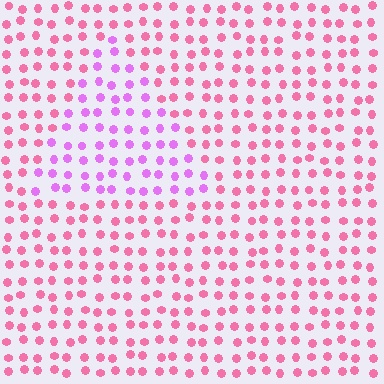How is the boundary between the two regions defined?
The boundary is defined purely by a slight shift in hue (about 42 degrees). Spacing, size, and orientation are identical on both sides.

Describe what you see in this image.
The image is filled with small pink elements in a uniform arrangement. A triangle-shaped region is visible where the elements are tinted to a slightly different hue, forming a subtle color boundary.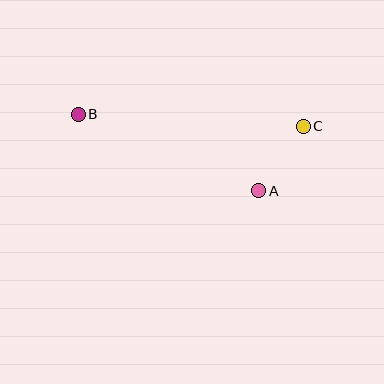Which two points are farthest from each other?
Points B and C are farthest from each other.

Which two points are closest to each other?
Points A and C are closest to each other.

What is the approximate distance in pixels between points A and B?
The distance between A and B is approximately 196 pixels.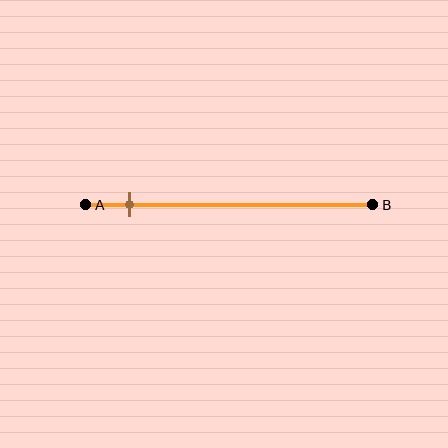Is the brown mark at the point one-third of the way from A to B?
No, the mark is at about 15% from A, not at the 33% one-third point.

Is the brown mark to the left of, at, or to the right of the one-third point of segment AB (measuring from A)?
The brown mark is to the left of the one-third point of segment AB.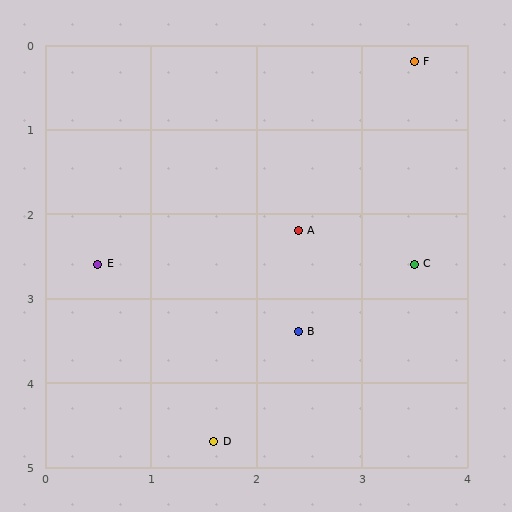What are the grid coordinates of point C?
Point C is at approximately (3.5, 2.6).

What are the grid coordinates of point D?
Point D is at approximately (1.6, 4.7).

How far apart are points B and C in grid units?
Points B and C are about 1.4 grid units apart.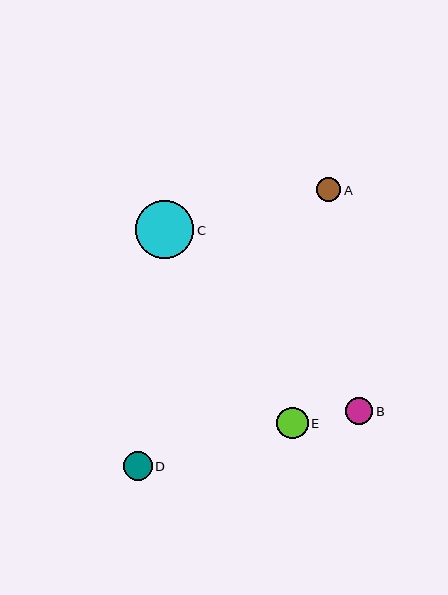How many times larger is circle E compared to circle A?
Circle E is approximately 1.3 times the size of circle A.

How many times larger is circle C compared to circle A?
Circle C is approximately 2.4 times the size of circle A.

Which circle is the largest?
Circle C is the largest with a size of approximately 58 pixels.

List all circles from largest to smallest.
From largest to smallest: C, E, D, B, A.